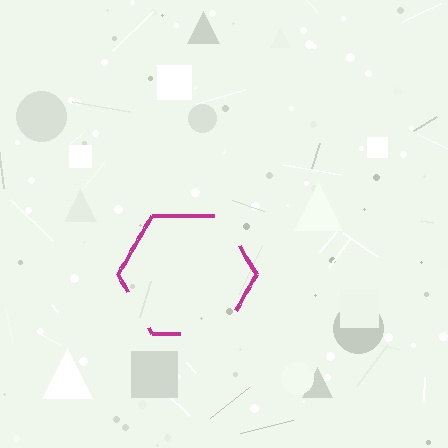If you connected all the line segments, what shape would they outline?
They would outline a hexagon.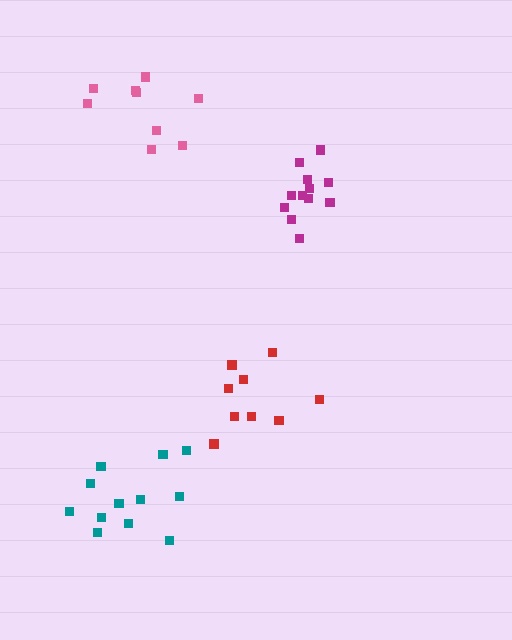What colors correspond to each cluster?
The clusters are colored: magenta, red, teal, pink.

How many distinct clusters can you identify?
There are 4 distinct clusters.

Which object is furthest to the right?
The magenta cluster is rightmost.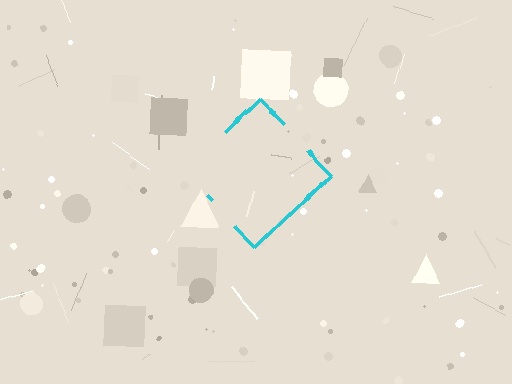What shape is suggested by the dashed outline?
The dashed outline suggests a diamond.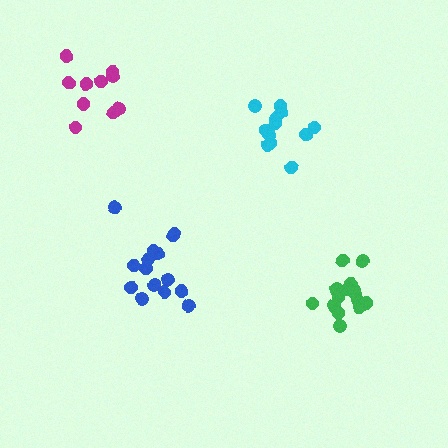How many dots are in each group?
Group 1: 15 dots, Group 2: 16 dots, Group 3: 10 dots, Group 4: 13 dots (54 total).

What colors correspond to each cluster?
The clusters are colored: blue, green, magenta, cyan.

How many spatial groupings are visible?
There are 4 spatial groupings.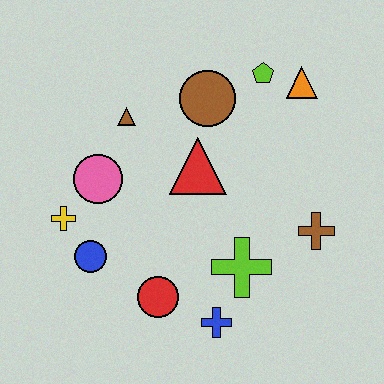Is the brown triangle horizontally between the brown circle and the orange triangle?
No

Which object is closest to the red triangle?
The brown circle is closest to the red triangle.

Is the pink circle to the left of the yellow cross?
No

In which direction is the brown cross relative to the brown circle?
The brown cross is below the brown circle.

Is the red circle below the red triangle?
Yes